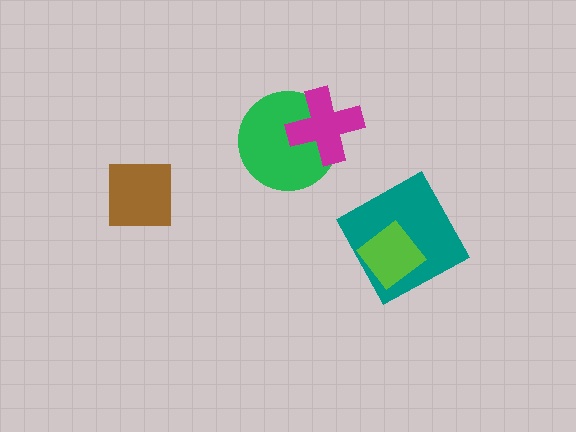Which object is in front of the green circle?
The magenta cross is in front of the green circle.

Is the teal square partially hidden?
Yes, it is partially covered by another shape.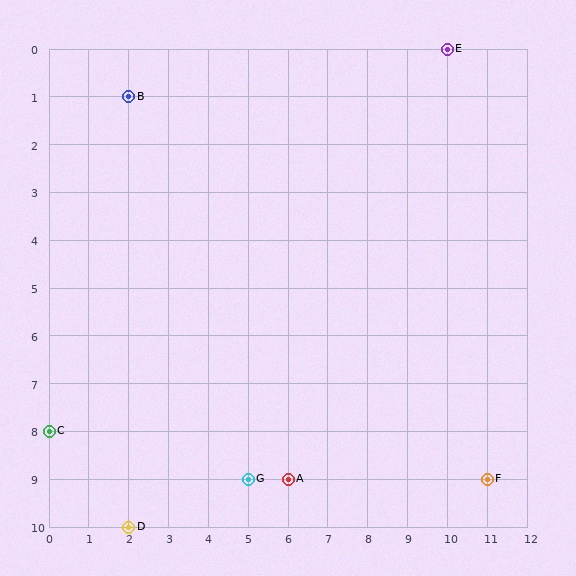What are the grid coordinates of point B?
Point B is at grid coordinates (2, 1).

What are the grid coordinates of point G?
Point G is at grid coordinates (5, 9).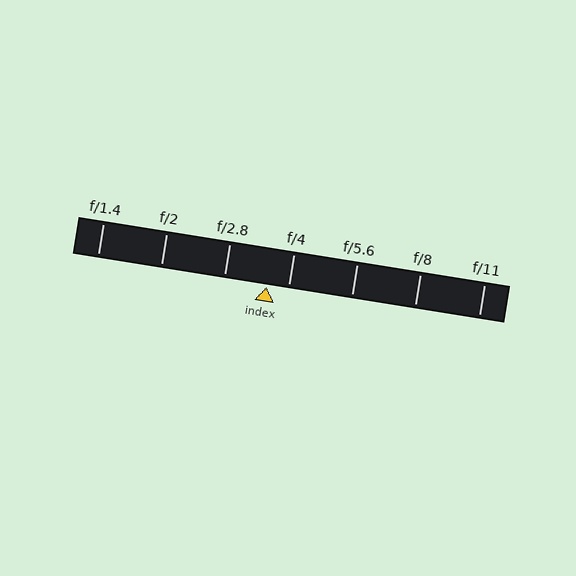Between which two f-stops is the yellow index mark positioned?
The index mark is between f/2.8 and f/4.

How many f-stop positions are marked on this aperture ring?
There are 7 f-stop positions marked.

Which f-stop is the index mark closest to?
The index mark is closest to f/4.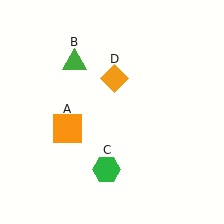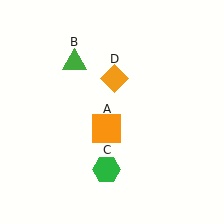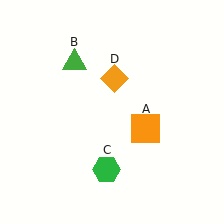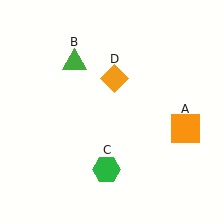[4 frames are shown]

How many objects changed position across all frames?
1 object changed position: orange square (object A).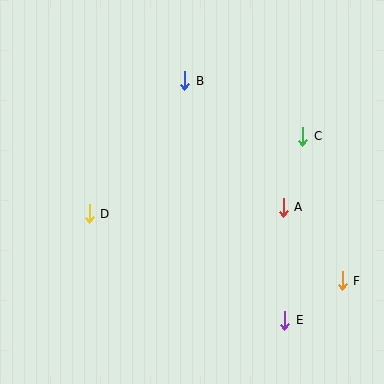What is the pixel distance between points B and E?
The distance between B and E is 260 pixels.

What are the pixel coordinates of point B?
Point B is at (185, 81).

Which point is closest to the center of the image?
Point A at (283, 207) is closest to the center.